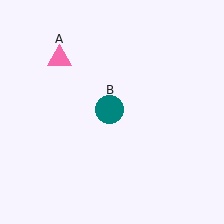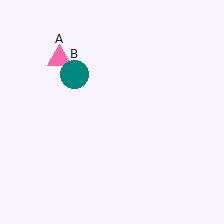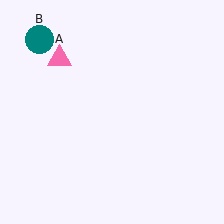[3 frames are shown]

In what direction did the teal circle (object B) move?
The teal circle (object B) moved up and to the left.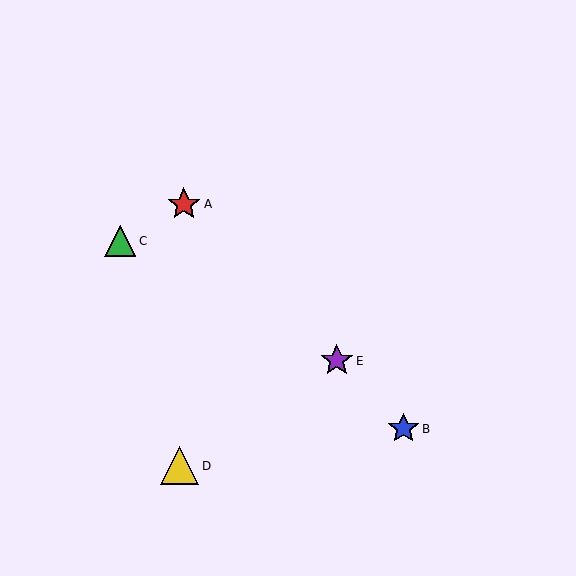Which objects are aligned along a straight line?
Objects A, B, E are aligned along a straight line.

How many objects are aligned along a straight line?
3 objects (A, B, E) are aligned along a straight line.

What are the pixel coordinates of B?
Object B is at (404, 429).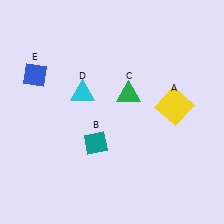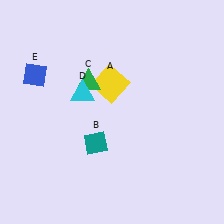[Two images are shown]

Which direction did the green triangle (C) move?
The green triangle (C) moved left.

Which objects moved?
The objects that moved are: the yellow square (A), the green triangle (C).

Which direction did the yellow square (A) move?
The yellow square (A) moved left.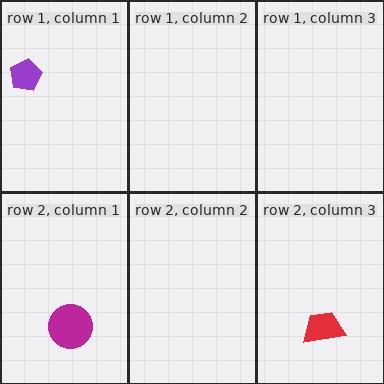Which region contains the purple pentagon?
The row 1, column 1 region.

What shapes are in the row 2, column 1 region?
The magenta circle.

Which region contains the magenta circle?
The row 2, column 1 region.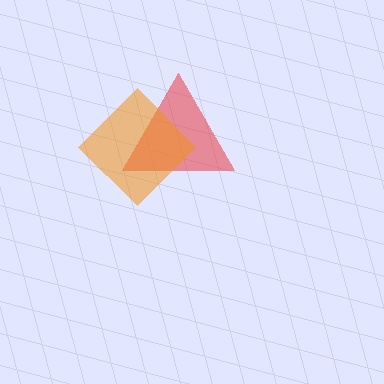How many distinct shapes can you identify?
There are 2 distinct shapes: a red triangle, an orange diamond.